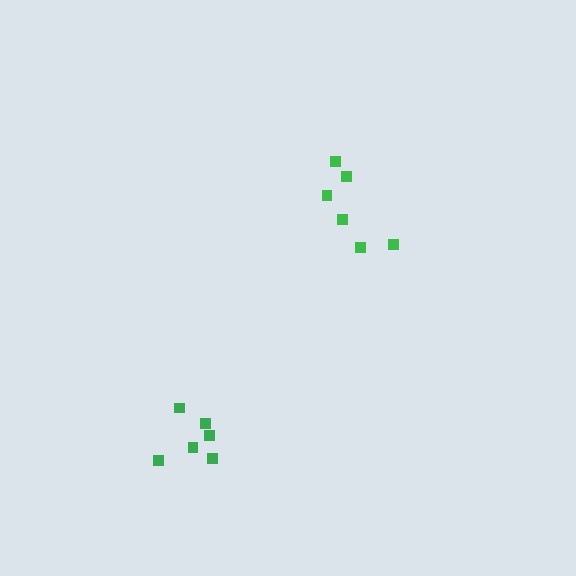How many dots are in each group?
Group 1: 6 dots, Group 2: 6 dots (12 total).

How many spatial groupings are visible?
There are 2 spatial groupings.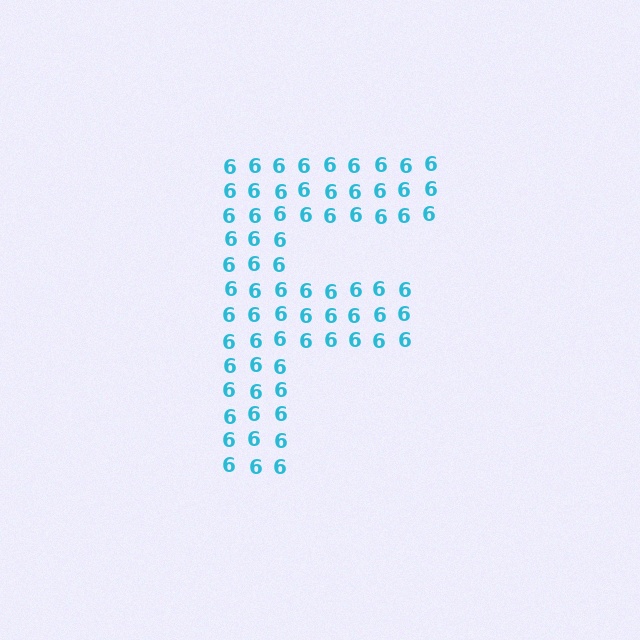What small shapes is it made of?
It is made of small digit 6's.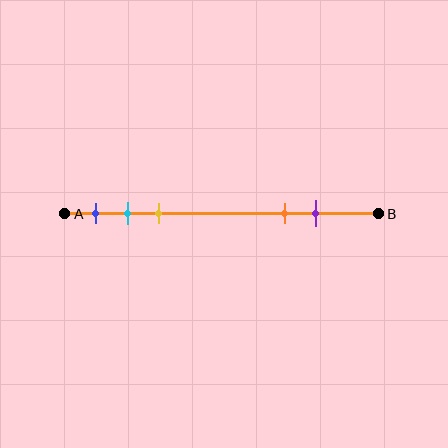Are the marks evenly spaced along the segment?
No, the marks are not evenly spaced.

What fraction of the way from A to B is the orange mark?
The orange mark is approximately 70% (0.7) of the way from A to B.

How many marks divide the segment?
There are 5 marks dividing the segment.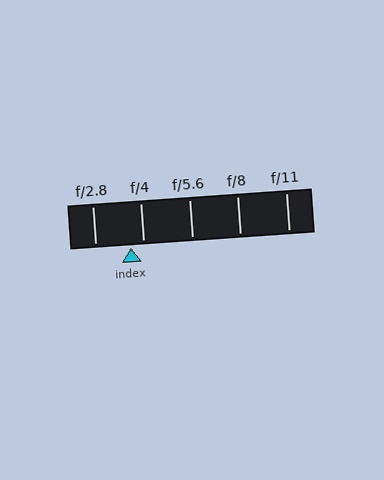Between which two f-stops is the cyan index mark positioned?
The index mark is between f/2.8 and f/4.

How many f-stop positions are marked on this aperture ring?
There are 5 f-stop positions marked.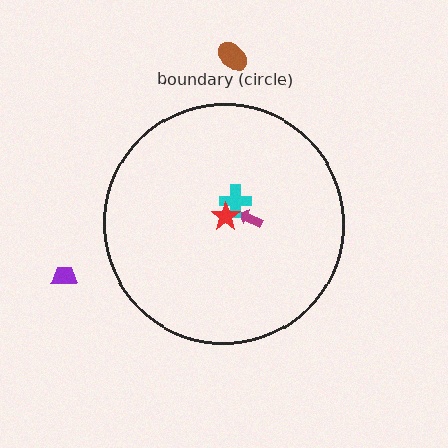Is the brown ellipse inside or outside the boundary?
Outside.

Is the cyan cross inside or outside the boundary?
Inside.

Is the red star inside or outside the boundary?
Inside.